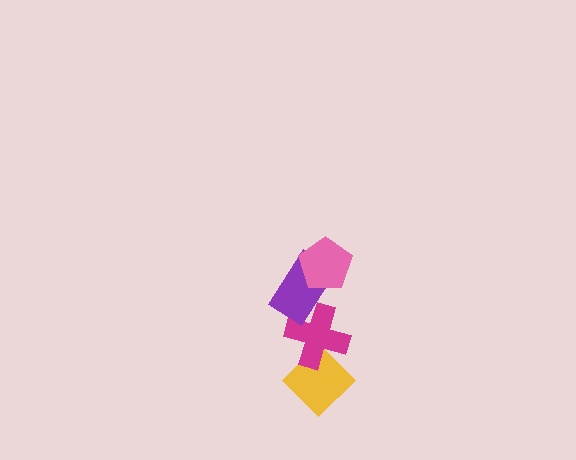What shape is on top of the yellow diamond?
The magenta cross is on top of the yellow diamond.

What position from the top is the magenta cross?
The magenta cross is 3rd from the top.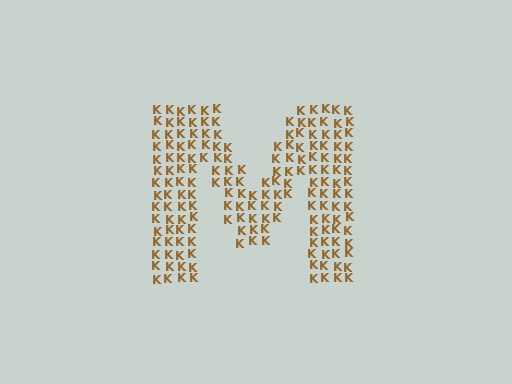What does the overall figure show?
The overall figure shows the letter M.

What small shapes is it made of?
It is made of small letter K's.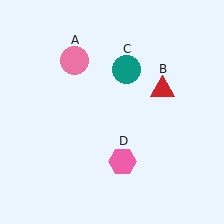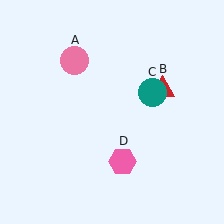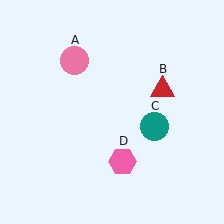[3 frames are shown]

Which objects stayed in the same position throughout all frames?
Pink circle (object A) and red triangle (object B) and pink hexagon (object D) remained stationary.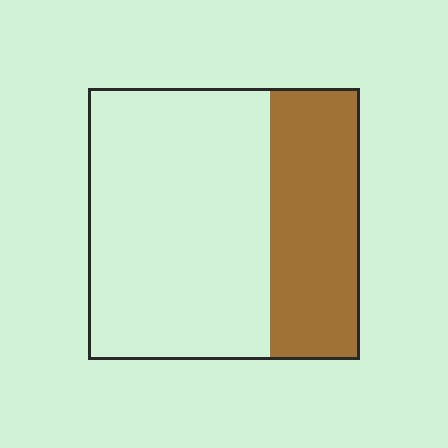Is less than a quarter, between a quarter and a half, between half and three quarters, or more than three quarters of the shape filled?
Between a quarter and a half.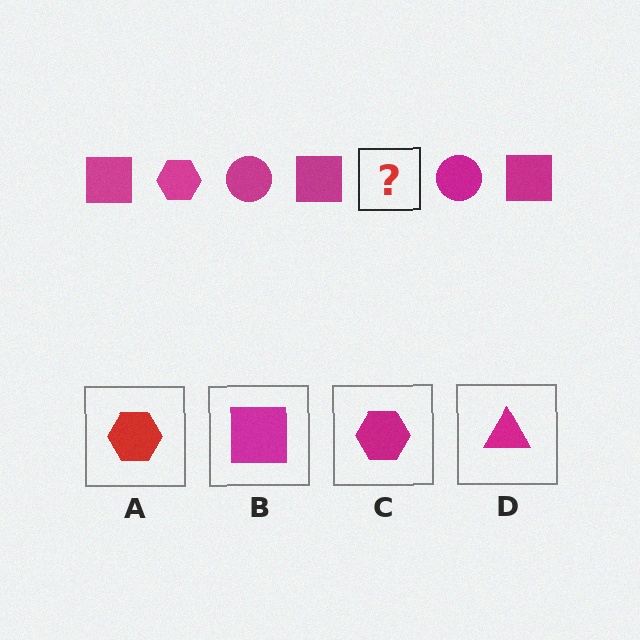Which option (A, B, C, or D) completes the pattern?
C.